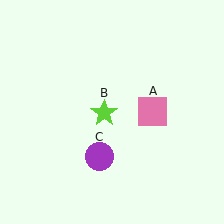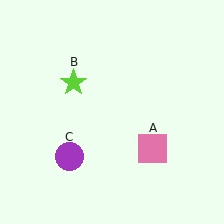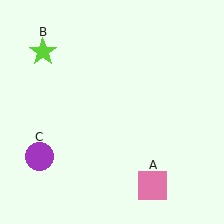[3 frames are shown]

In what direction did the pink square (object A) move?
The pink square (object A) moved down.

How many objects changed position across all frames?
3 objects changed position: pink square (object A), lime star (object B), purple circle (object C).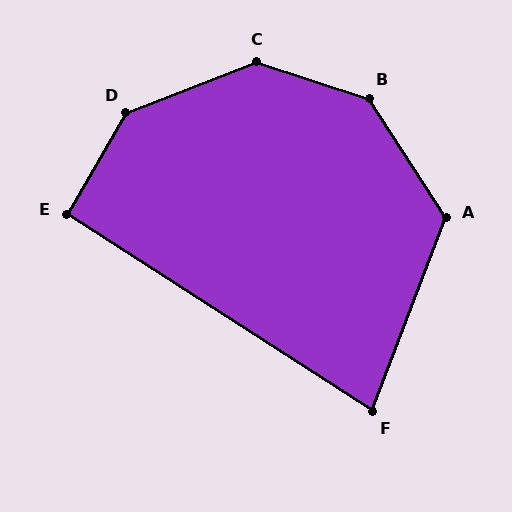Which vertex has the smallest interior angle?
F, at approximately 78 degrees.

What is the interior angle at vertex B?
Approximately 141 degrees (obtuse).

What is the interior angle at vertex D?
Approximately 141 degrees (obtuse).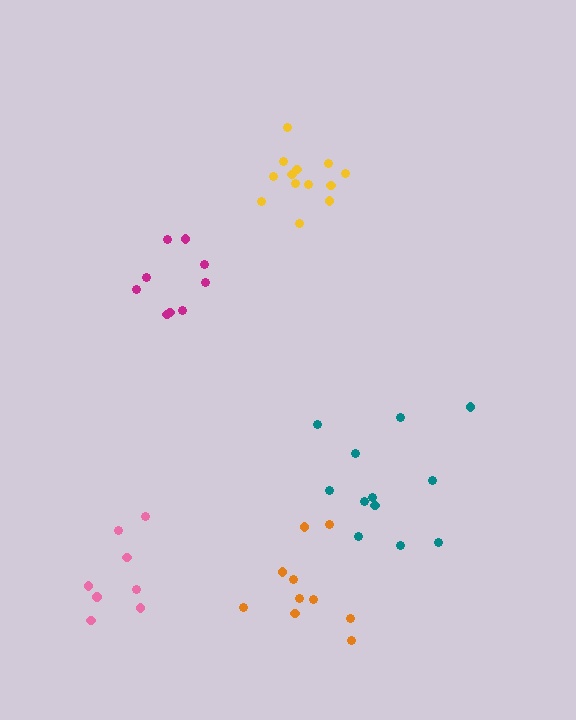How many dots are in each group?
Group 1: 10 dots, Group 2: 8 dots, Group 3: 13 dots, Group 4: 12 dots, Group 5: 9 dots (52 total).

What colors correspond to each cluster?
The clusters are colored: orange, pink, yellow, teal, magenta.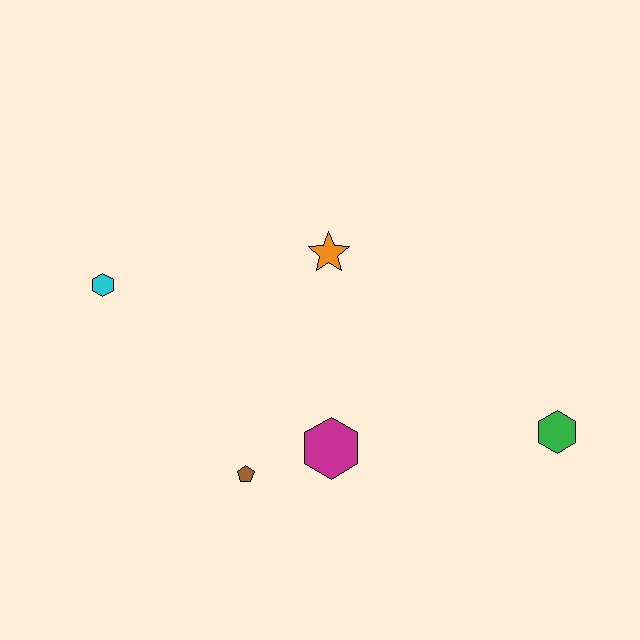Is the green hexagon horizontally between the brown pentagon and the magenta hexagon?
No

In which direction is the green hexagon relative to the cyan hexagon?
The green hexagon is to the right of the cyan hexagon.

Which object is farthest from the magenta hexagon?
The cyan hexagon is farthest from the magenta hexagon.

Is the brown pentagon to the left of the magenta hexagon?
Yes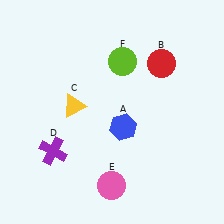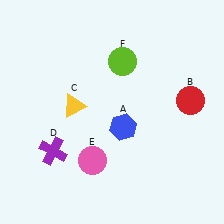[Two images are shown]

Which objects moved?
The objects that moved are: the red circle (B), the pink circle (E).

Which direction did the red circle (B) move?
The red circle (B) moved down.